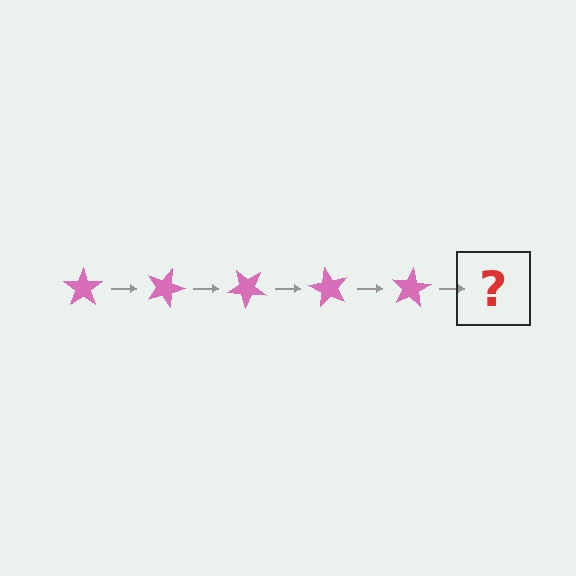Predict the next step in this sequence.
The next step is a pink star rotated 100 degrees.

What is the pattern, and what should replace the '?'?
The pattern is that the star rotates 20 degrees each step. The '?' should be a pink star rotated 100 degrees.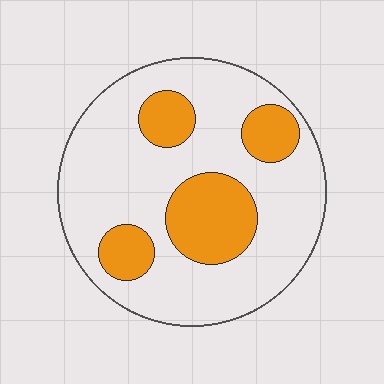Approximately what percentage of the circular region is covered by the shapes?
Approximately 25%.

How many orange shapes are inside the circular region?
4.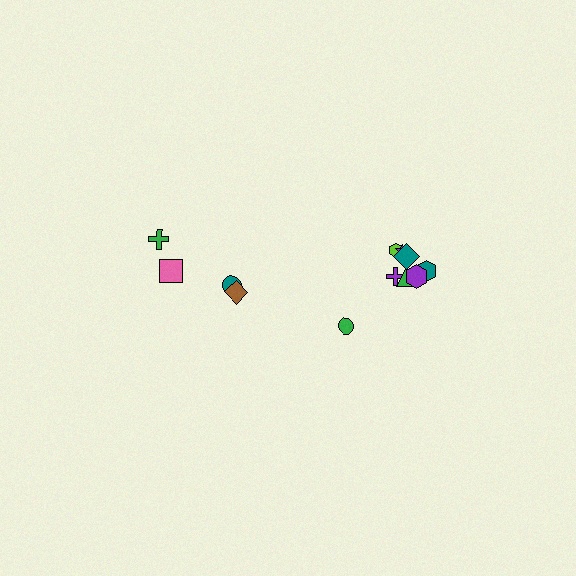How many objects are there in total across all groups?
There are 12 objects.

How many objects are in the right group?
There are 8 objects.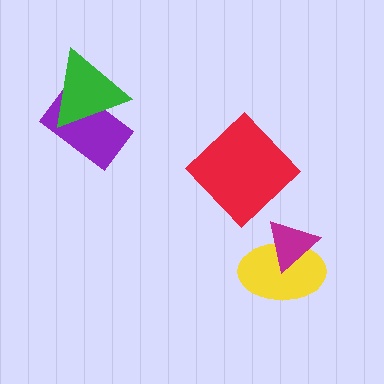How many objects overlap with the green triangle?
1 object overlaps with the green triangle.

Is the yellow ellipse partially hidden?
Yes, it is partially covered by another shape.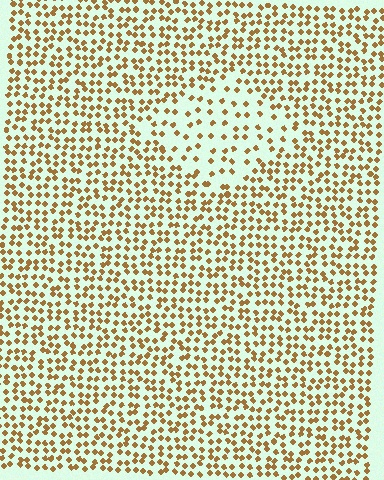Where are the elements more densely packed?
The elements are more densely packed outside the diamond boundary.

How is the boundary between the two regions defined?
The boundary is defined by a change in element density (approximately 2.1x ratio). All elements are the same color, size, and shape.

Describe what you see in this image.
The image contains small brown elements arranged at two different densities. A diamond-shaped region is visible where the elements are less densely packed than the surrounding area.